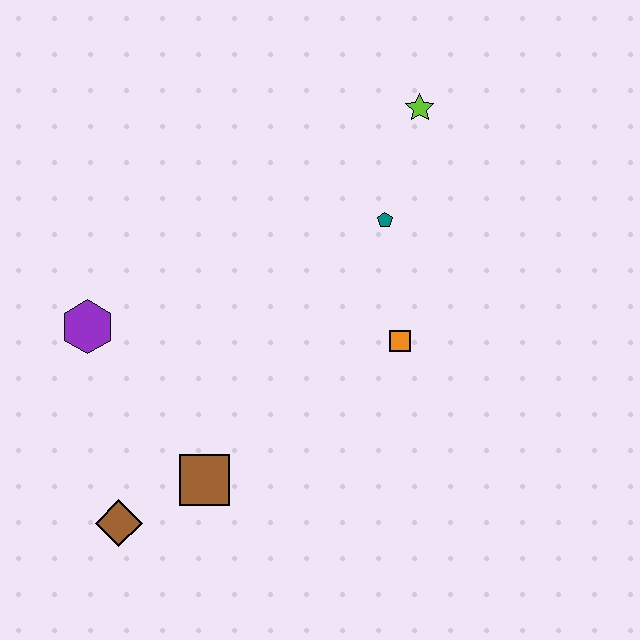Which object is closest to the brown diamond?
The brown square is closest to the brown diamond.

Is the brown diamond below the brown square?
Yes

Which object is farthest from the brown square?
The lime star is farthest from the brown square.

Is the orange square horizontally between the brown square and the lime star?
Yes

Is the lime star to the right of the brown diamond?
Yes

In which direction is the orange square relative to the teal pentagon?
The orange square is below the teal pentagon.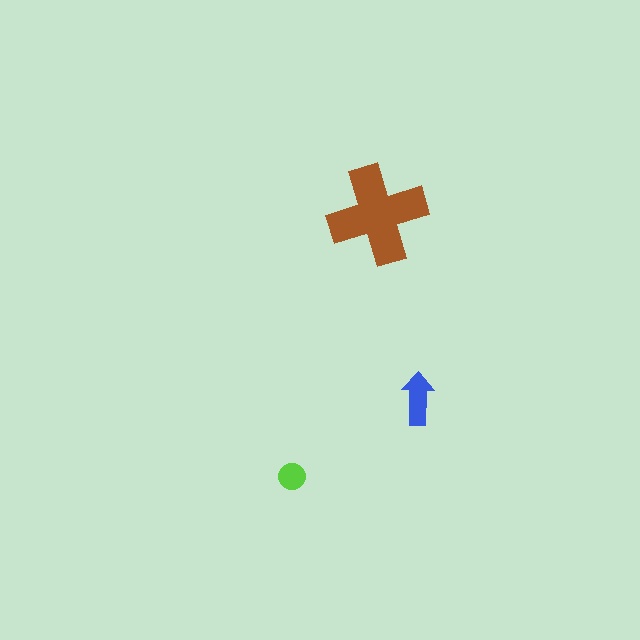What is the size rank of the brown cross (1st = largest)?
1st.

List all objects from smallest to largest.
The lime circle, the blue arrow, the brown cross.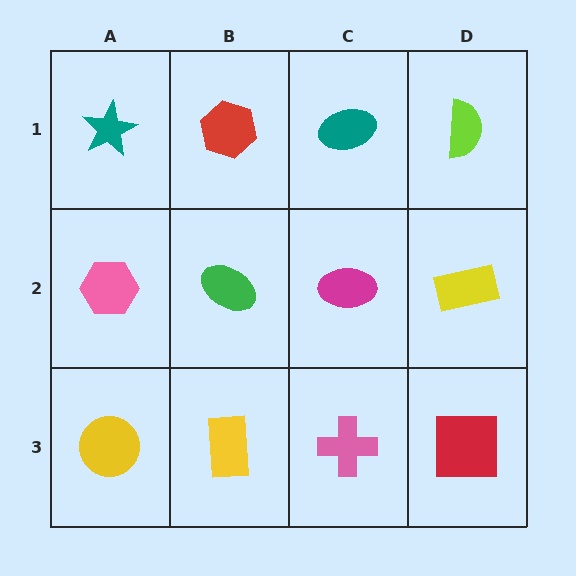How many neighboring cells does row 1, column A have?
2.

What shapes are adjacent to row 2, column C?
A teal ellipse (row 1, column C), a pink cross (row 3, column C), a green ellipse (row 2, column B), a yellow rectangle (row 2, column D).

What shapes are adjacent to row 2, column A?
A teal star (row 1, column A), a yellow circle (row 3, column A), a green ellipse (row 2, column B).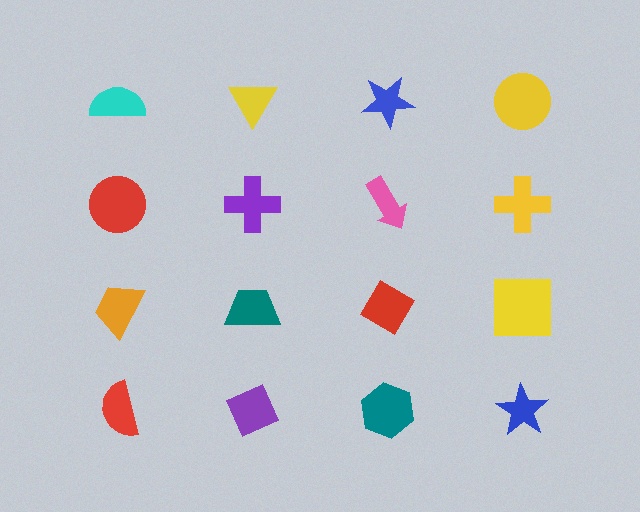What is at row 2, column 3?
A pink arrow.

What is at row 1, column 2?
A yellow triangle.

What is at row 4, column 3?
A teal hexagon.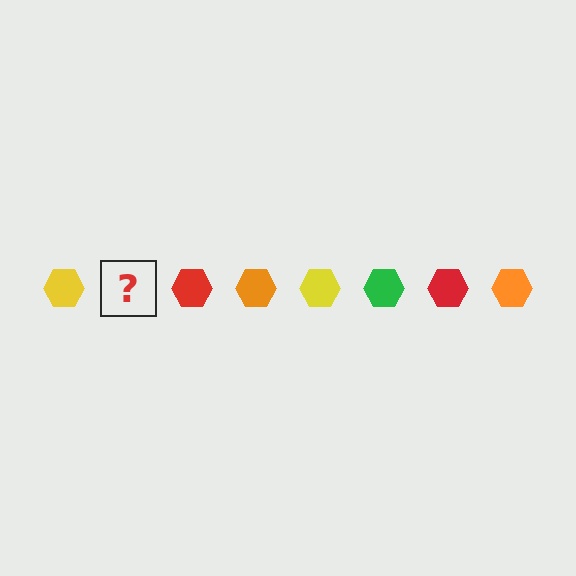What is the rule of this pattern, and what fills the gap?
The rule is that the pattern cycles through yellow, green, red, orange hexagons. The gap should be filled with a green hexagon.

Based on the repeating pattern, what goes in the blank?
The blank should be a green hexagon.